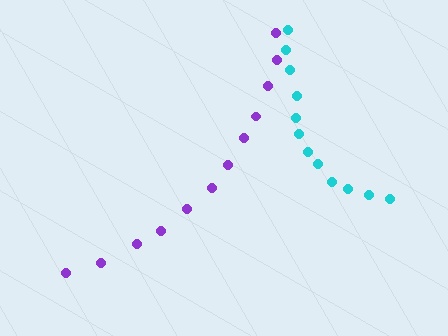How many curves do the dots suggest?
There are 2 distinct paths.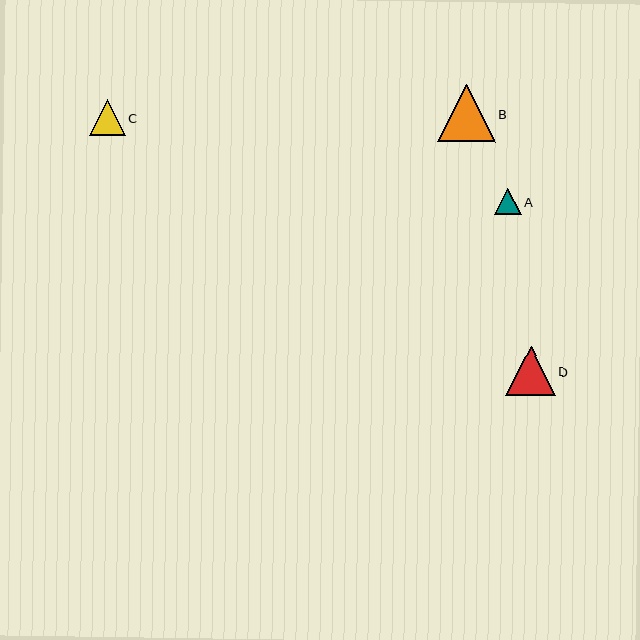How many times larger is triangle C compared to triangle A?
Triangle C is approximately 1.3 times the size of triangle A.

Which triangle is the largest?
Triangle B is the largest with a size of approximately 58 pixels.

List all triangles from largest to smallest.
From largest to smallest: B, D, C, A.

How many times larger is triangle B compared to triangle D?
Triangle B is approximately 1.2 times the size of triangle D.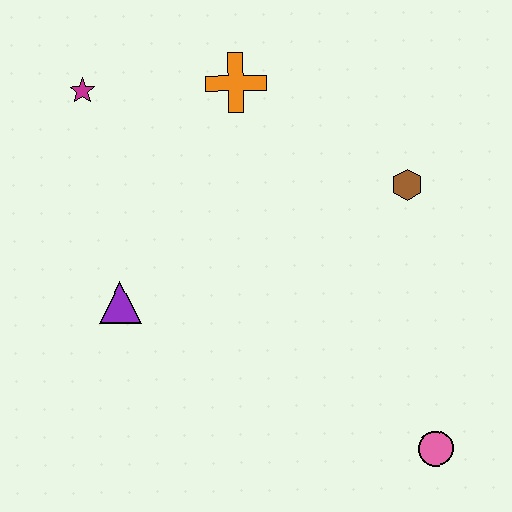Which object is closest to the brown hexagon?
The orange cross is closest to the brown hexagon.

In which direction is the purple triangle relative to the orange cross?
The purple triangle is below the orange cross.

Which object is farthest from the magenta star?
The pink circle is farthest from the magenta star.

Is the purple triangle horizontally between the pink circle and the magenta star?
Yes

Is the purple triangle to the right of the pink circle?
No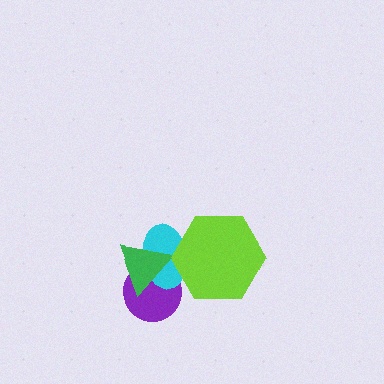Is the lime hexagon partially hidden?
No, no other shape covers it.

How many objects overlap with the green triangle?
2 objects overlap with the green triangle.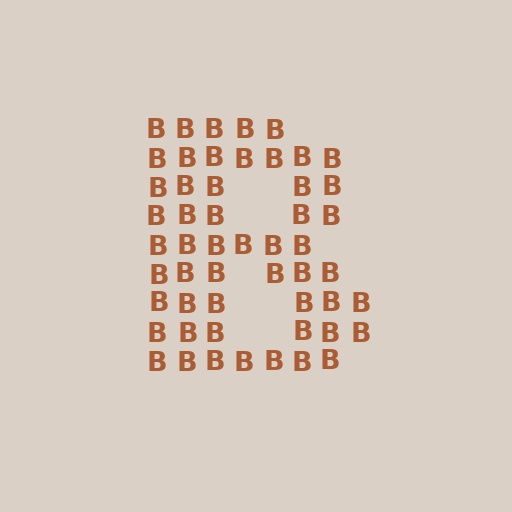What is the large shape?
The large shape is the letter B.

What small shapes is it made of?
It is made of small letter B's.